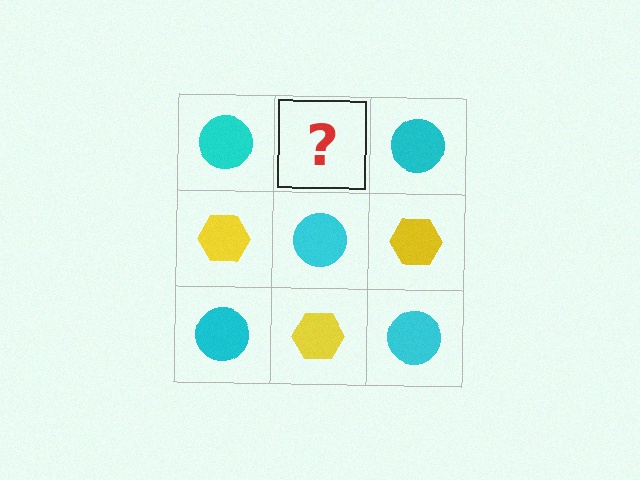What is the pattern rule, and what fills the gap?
The rule is that it alternates cyan circle and yellow hexagon in a checkerboard pattern. The gap should be filled with a yellow hexagon.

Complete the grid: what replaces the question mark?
The question mark should be replaced with a yellow hexagon.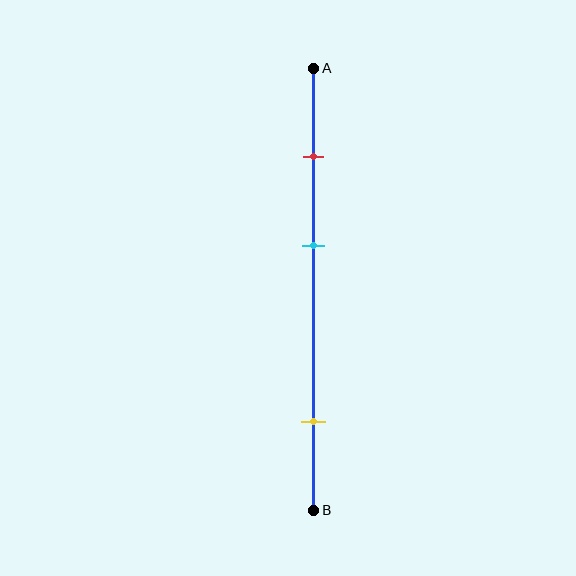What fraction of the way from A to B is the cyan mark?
The cyan mark is approximately 40% (0.4) of the way from A to B.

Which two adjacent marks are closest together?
The red and cyan marks are the closest adjacent pair.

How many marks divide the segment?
There are 3 marks dividing the segment.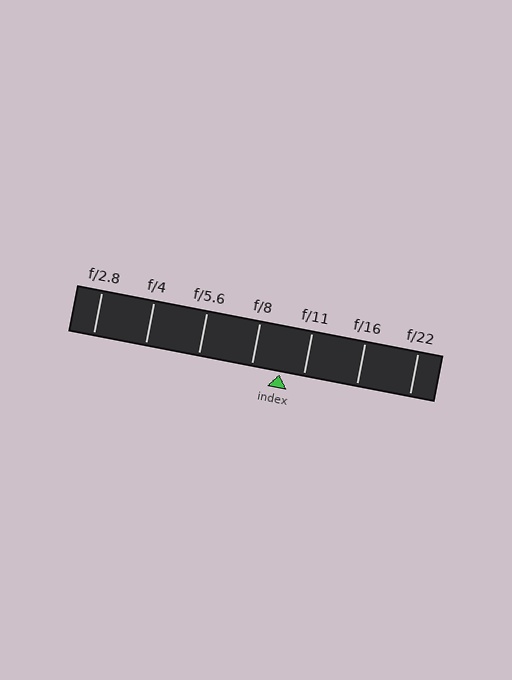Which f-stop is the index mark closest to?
The index mark is closest to f/11.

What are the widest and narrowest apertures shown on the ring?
The widest aperture shown is f/2.8 and the narrowest is f/22.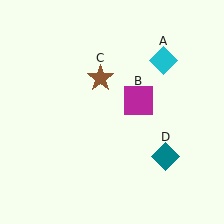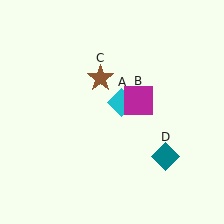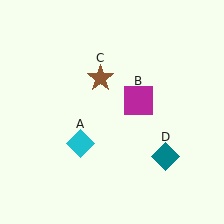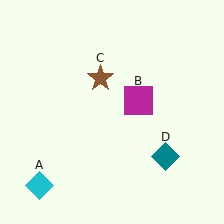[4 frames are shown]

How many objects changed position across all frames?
1 object changed position: cyan diamond (object A).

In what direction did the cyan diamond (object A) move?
The cyan diamond (object A) moved down and to the left.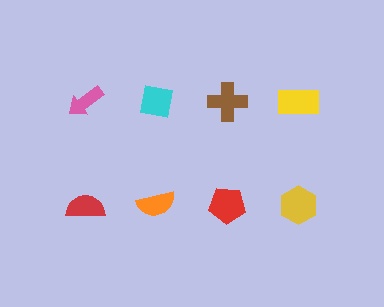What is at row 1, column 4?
A yellow rectangle.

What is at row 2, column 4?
A yellow hexagon.